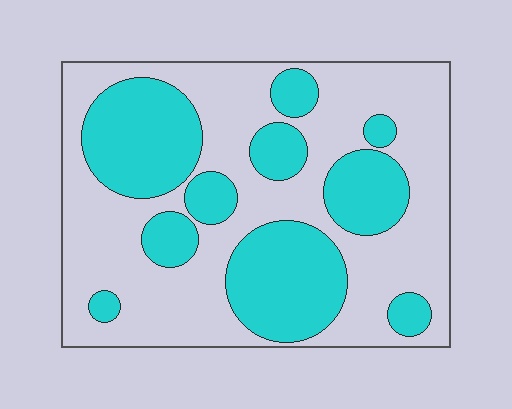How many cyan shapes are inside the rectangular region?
10.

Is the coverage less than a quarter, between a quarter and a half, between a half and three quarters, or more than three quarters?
Between a quarter and a half.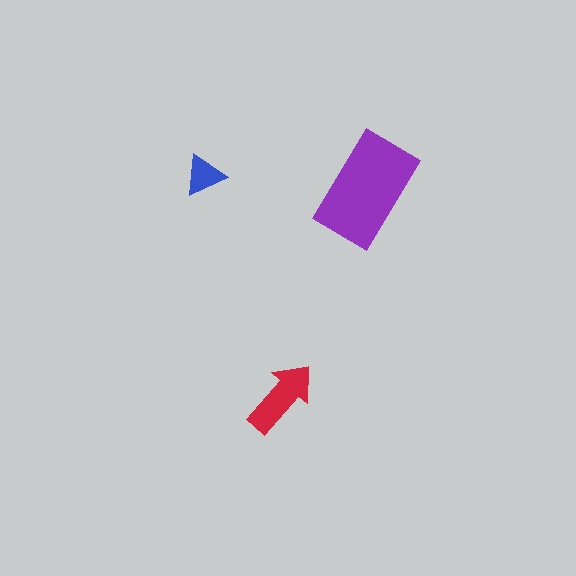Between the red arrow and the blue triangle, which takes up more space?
The red arrow.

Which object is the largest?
The purple rectangle.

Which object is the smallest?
The blue triangle.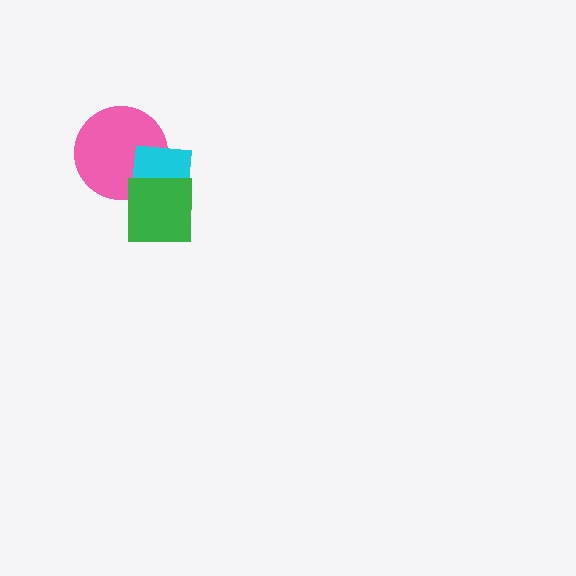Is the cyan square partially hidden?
Yes, it is partially covered by another shape.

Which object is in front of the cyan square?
The green square is in front of the cyan square.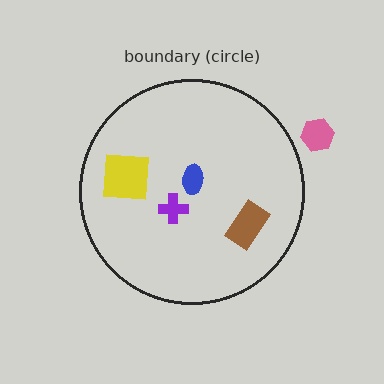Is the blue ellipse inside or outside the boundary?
Inside.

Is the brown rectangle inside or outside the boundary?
Inside.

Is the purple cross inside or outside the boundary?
Inside.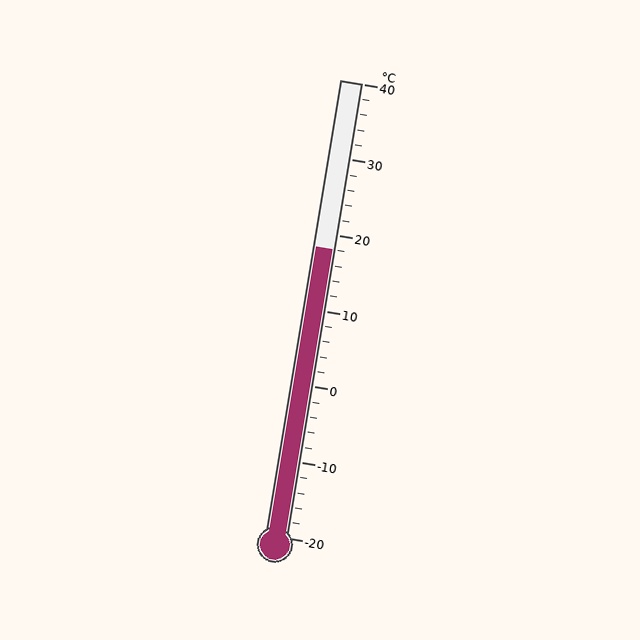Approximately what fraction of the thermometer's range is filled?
The thermometer is filled to approximately 65% of its range.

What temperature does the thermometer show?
The thermometer shows approximately 18°C.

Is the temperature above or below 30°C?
The temperature is below 30°C.